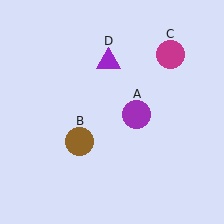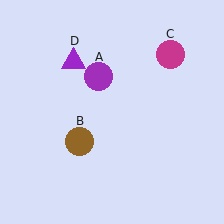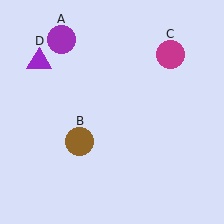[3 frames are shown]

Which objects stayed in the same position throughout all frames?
Brown circle (object B) and magenta circle (object C) remained stationary.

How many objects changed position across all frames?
2 objects changed position: purple circle (object A), purple triangle (object D).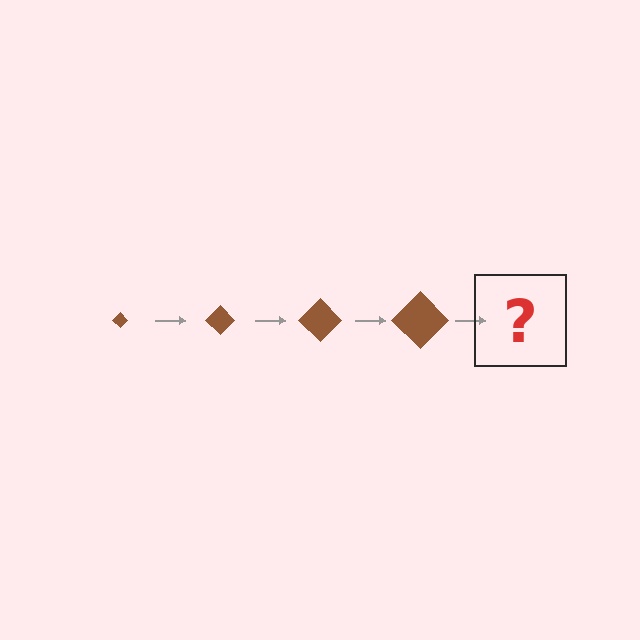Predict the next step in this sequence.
The next step is a brown diamond, larger than the previous one.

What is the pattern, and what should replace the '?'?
The pattern is that the diamond gets progressively larger each step. The '?' should be a brown diamond, larger than the previous one.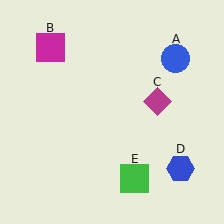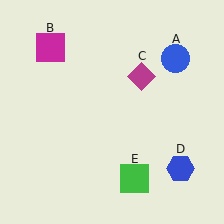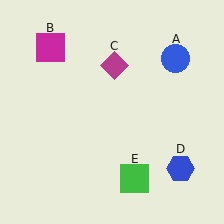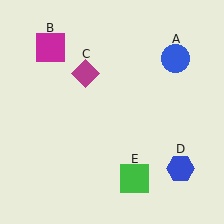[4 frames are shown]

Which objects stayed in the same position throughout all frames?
Blue circle (object A) and magenta square (object B) and blue hexagon (object D) and green square (object E) remained stationary.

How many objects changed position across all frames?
1 object changed position: magenta diamond (object C).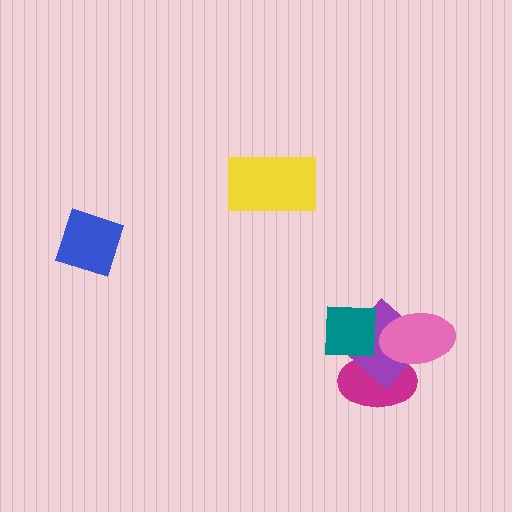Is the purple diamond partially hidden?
Yes, it is partially covered by another shape.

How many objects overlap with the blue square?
0 objects overlap with the blue square.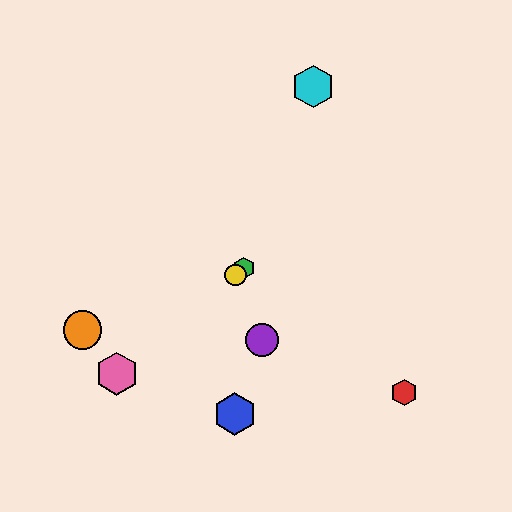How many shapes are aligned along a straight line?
3 shapes (the green hexagon, the yellow circle, the pink hexagon) are aligned along a straight line.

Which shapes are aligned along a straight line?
The green hexagon, the yellow circle, the pink hexagon are aligned along a straight line.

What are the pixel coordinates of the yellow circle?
The yellow circle is at (235, 275).